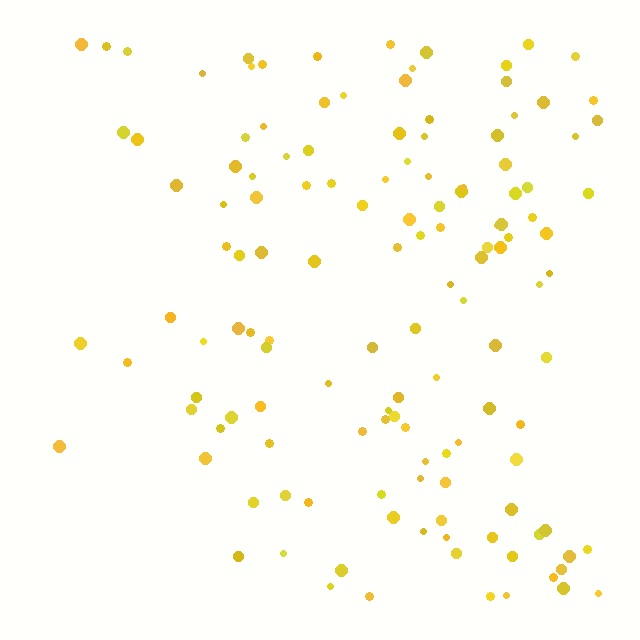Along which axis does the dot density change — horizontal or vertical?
Horizontal.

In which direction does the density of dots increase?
From left to right, with the right side densest.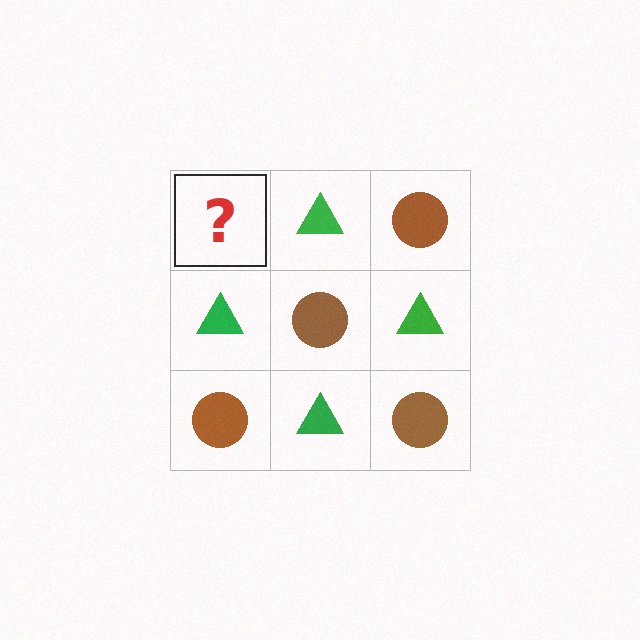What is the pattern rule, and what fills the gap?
The rule is that it alternates brown circle and green triangle in a checkerboard pattern. The gap should be filled with a brown circle.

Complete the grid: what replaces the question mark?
The question mark should be replaced with a brown circle.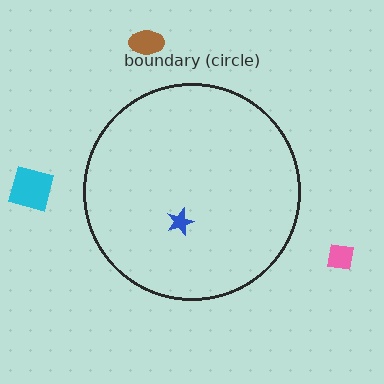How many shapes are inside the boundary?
1 inside, 3 outside.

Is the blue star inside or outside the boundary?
Inside.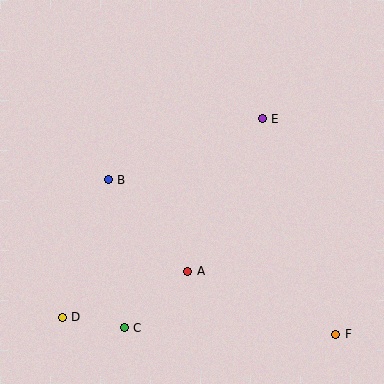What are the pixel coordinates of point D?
Point D is at (62, 317).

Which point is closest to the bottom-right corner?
Point F is closest to the bottom-right corner.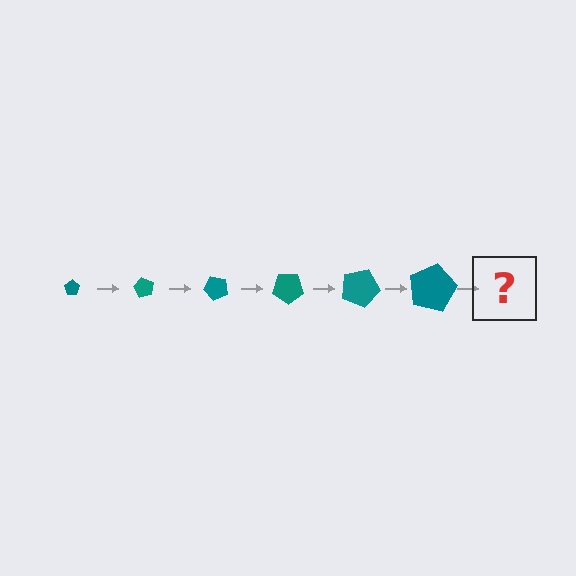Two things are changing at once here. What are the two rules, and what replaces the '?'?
The two rules are that the pentagon grows larger each step and it rotates 60 degrees each step. The '?' should be a pentagon, larger than the previous one and rotated 360 degrees from the start.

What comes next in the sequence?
The next element should be a pentagon, larger than the previous one and rotated 360 degrees from the start.